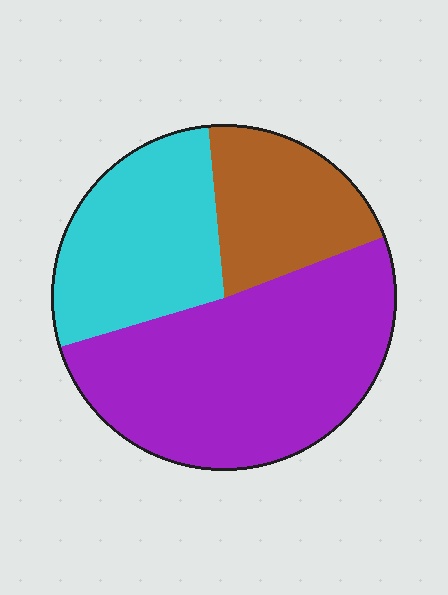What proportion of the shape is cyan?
Cyan takes up between a quarter and a half of the shape.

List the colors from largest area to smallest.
From largest to smallest: purple, cyan, brown.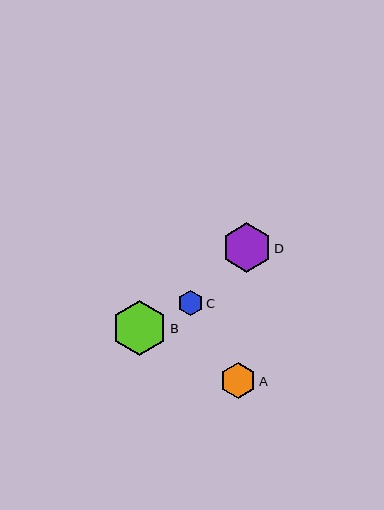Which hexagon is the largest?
Hexagon B is the largest with a size of approximately 55 pixels.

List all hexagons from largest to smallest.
From largest to smallest: B, D, A, C.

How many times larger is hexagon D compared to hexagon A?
Hexagon D is approximately 1.4 times the size of hexagon A.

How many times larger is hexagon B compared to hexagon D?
Hexagon B is approximately 1.1 times the size of hexagon D.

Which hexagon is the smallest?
Hexagon C is the smallest with a size of approximately 25 pixels.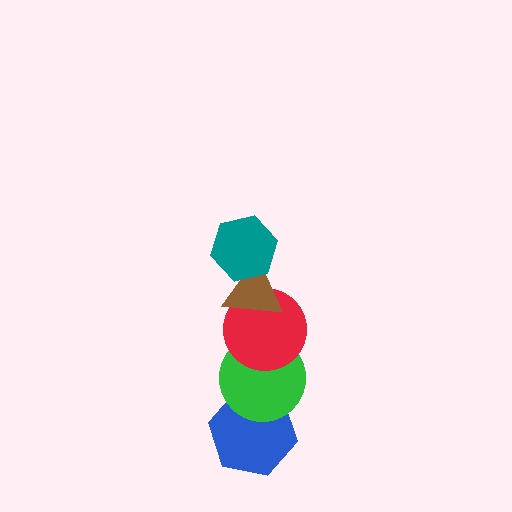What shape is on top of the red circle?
The brown triangle is on top of the red circle.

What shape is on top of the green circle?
The red circle is on top of the green circle.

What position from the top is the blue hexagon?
The blue hexagon is 5th from the top.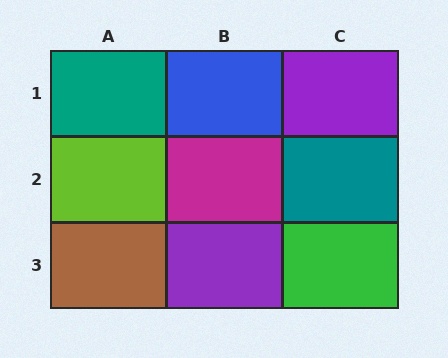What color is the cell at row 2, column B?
Magenta.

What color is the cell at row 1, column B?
Blue.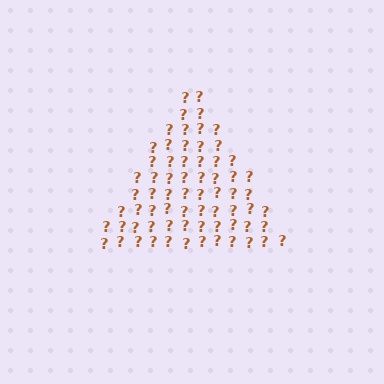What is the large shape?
The large shape is a triangle.